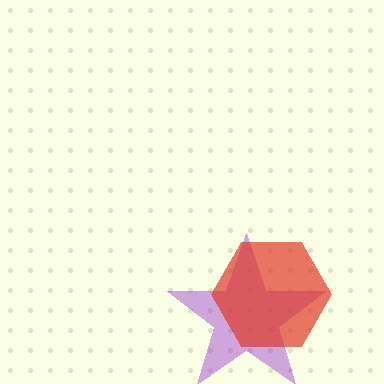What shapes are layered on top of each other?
The layered shapes are: a purple star, a red hexagon.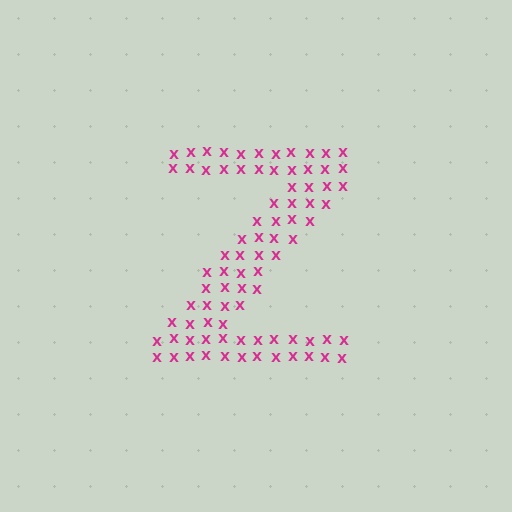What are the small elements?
The small elements are letter X's.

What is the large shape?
The large shape is the letter Z.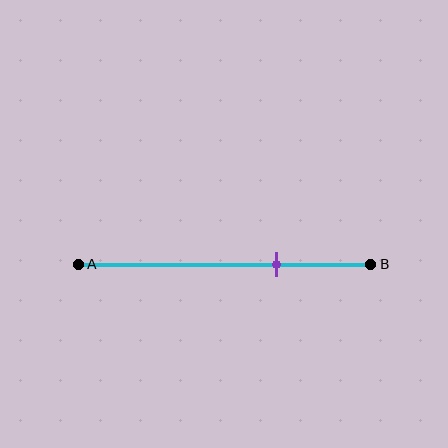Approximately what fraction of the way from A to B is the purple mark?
The purple mark is approximately 70% of the way from A to B.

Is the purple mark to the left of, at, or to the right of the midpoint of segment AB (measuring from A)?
The purple mark is to the right of the midpoint of segment AB.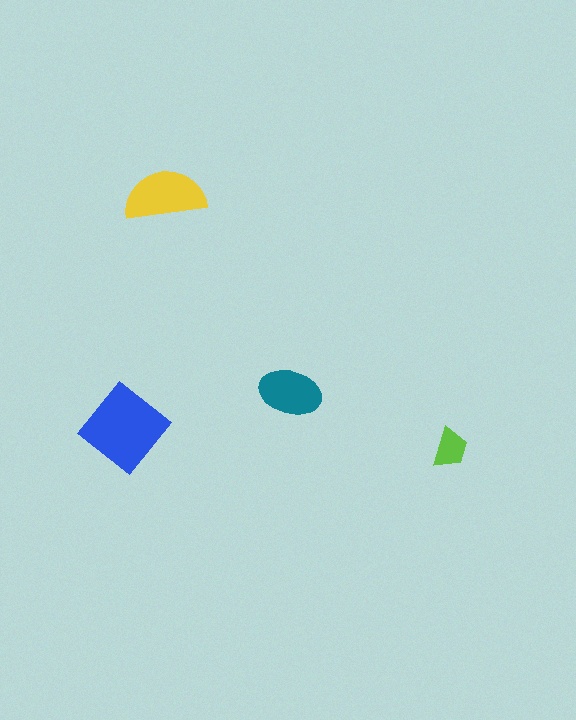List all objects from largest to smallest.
The blue diamond, the yellow semicircle, the teal ellipse, the lime trapezoid.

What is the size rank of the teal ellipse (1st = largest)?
3rd.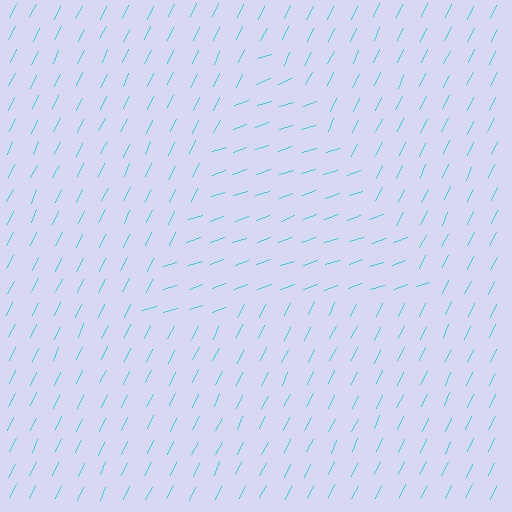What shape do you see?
I see a triangle.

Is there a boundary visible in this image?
Yes, there is a texture boundary formed by a change in line orientation.